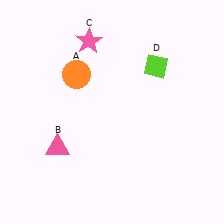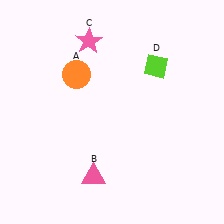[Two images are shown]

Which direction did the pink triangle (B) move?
The pink triangle (B) moved right.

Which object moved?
The pink triangle (B) moved right.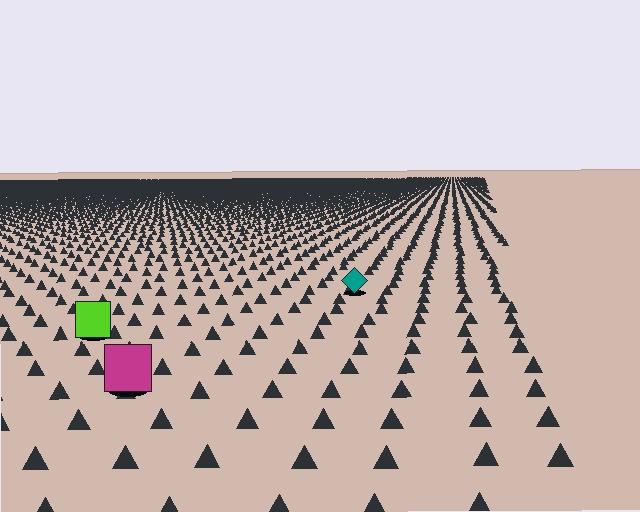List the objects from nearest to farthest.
From nearest to farthest: the magenta square, the lime square, the teal diamond.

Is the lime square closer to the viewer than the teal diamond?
Yes. The lime square is closer — you can tell from the texture gradient: the ground texture is coarser near it.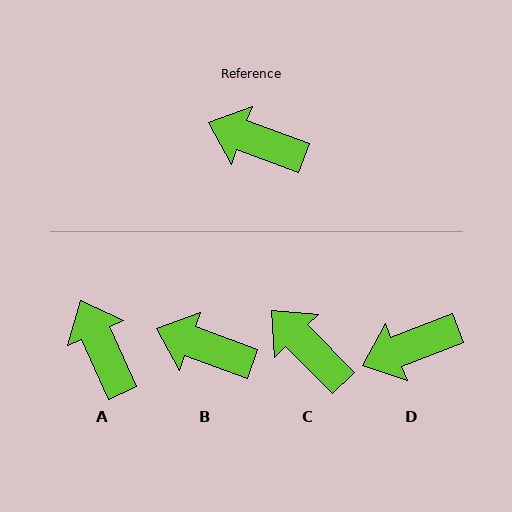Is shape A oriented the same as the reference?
No, it is off by about 45 degrees.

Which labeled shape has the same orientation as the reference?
B.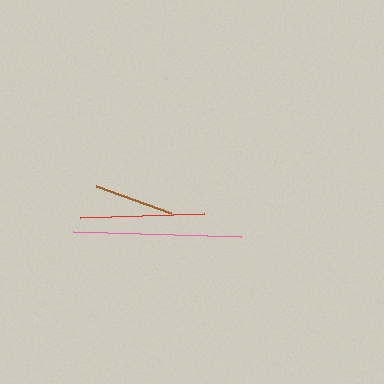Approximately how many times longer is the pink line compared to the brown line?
The pink line is approximately 2.1 times the length of the brown line.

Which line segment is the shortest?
The brown line is the shortest at approximately 80 pixels.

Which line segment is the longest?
The pink line is the longest at approximately 168 pixels.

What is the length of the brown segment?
The brown segment is approximately 80 pixels long.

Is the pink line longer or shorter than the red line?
The pink line is longer than the red line.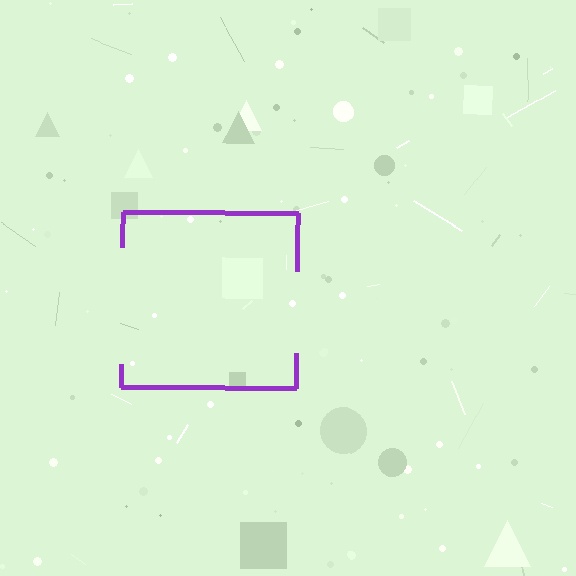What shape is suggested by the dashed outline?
The dashed outline suggests a square.